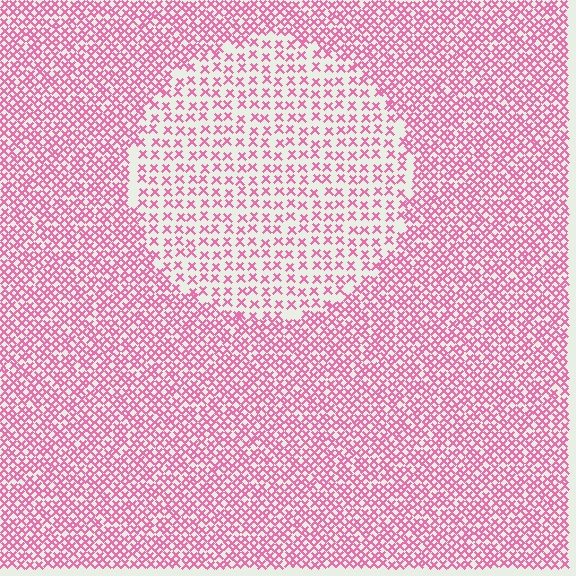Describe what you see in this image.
The image contains small pink elements arranged at two different densities. A circle-shaped region is visible where the elements are less densely packed than the surrounding area.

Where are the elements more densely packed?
The elements are more densely packed outside the circle boundary.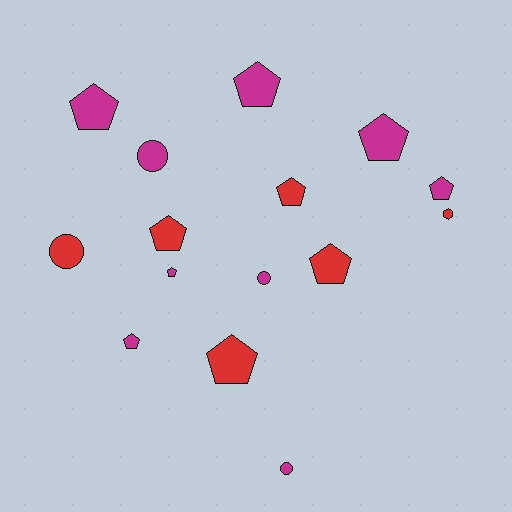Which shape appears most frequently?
Pentagon, with 10 objects.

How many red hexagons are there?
There is 1 red hexagon.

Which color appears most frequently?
Magenta, with 9 objects.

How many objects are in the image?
There are 15 objects.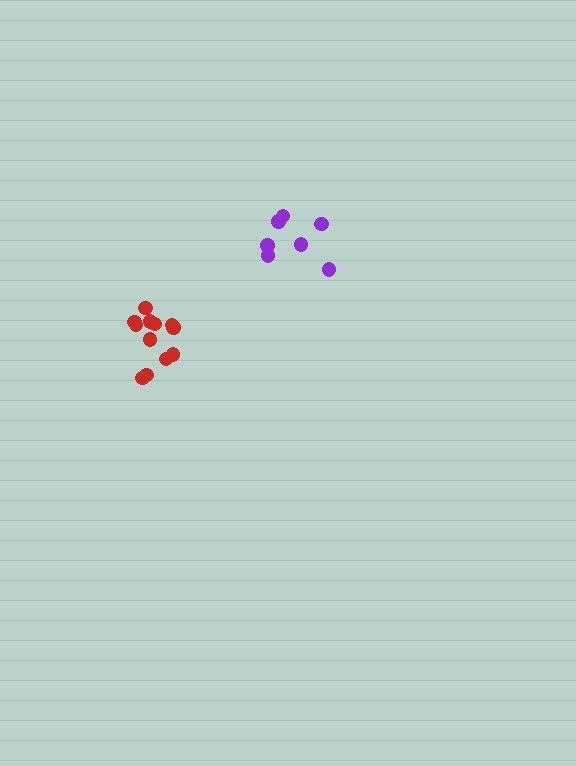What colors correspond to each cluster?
The clusters are colored: purple, red.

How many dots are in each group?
Group 1: 7 dots, Group 2: 12 dots (19 total).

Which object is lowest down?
The red cluster is bottommost.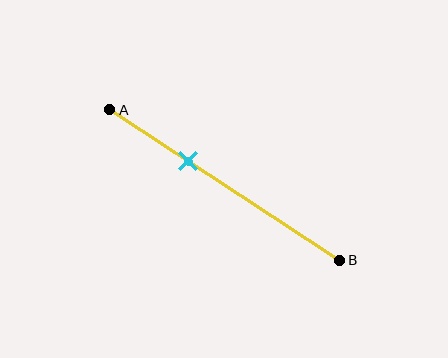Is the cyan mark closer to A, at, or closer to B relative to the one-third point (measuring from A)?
The cyan mark is approximately at the one-third point of segment AB.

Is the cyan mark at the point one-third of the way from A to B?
Yes, the mark is approximately at the one-third point.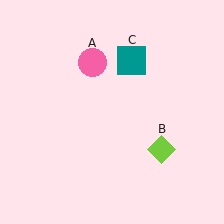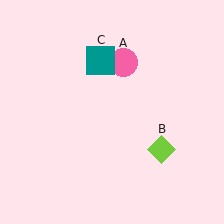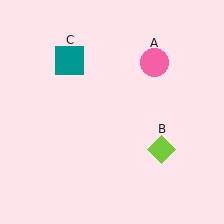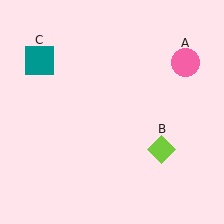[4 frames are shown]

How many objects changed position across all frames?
2 objects changed position: pink circle (object A), teal square (object C).